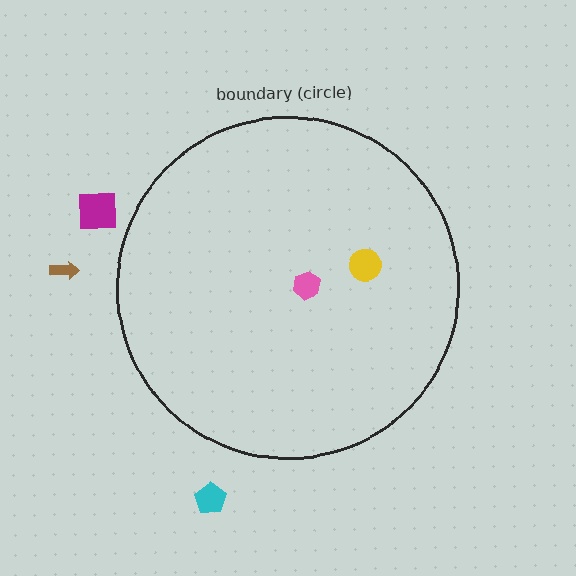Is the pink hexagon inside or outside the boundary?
Inside.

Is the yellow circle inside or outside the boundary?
Inside.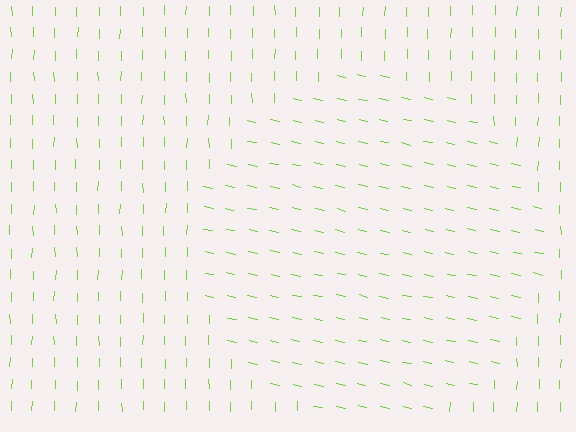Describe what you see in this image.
The image is filled with small lime line segments. A circle region in the image has lines oriented differently from the surrounding lines, creating a visible texture boundary.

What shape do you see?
I see a circle.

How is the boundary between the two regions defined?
The boundary is defined purely by a change in line orientation (approximately 78 degrees difference). All lines are the same color and thickness.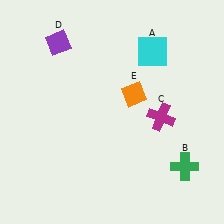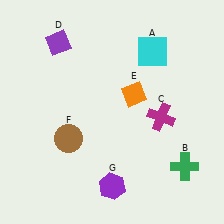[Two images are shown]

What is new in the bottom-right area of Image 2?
A purple hexagon (G) was added in the bottom-right area of Image 2.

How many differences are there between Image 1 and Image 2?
There are 2 differences between the two images.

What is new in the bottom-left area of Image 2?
A brown circle (F) was added in the bottom-left area of Image 2.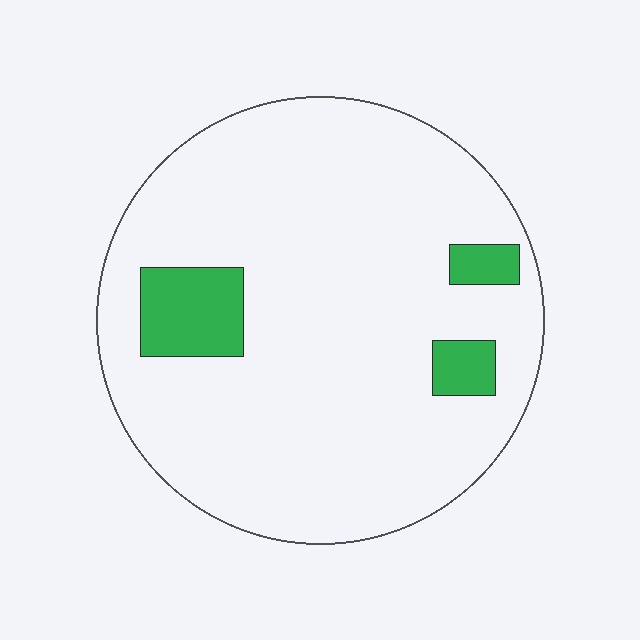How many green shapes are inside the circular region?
3.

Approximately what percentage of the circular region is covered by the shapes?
Approximately 10%.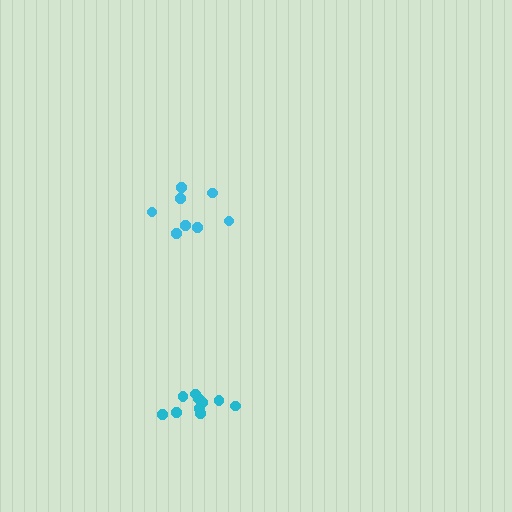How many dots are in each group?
Group 1: 10 dots, Group 2: 8 dots (18 total).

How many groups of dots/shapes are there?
There are 2 groups.